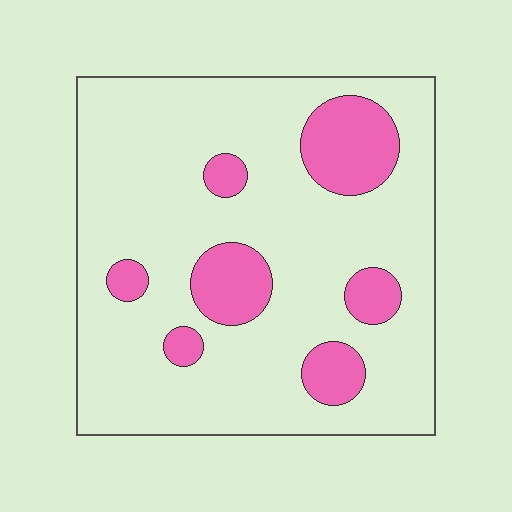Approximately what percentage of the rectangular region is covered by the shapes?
Approximately 20%.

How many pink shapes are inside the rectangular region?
7.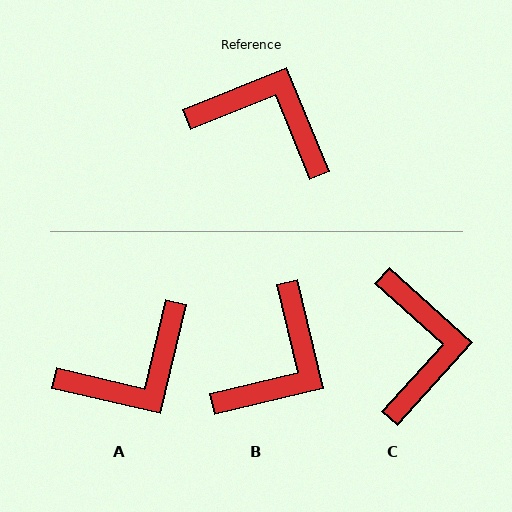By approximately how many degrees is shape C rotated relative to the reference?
Approximately 64 degrees clockwise.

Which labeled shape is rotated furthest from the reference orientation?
A, about 125 degrees away.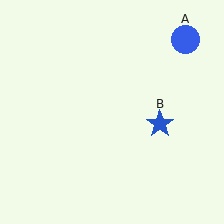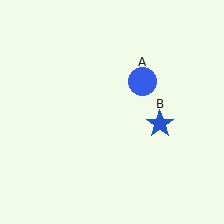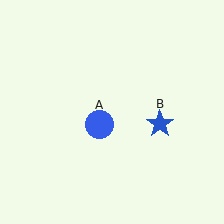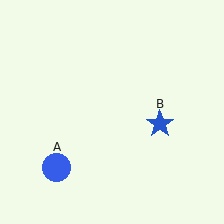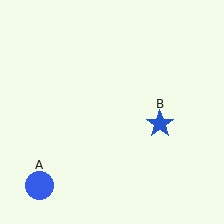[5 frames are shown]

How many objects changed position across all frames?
1 object changed position: blue circle (object A).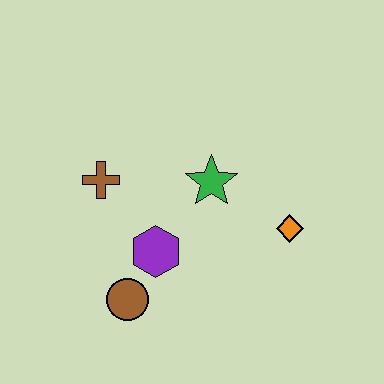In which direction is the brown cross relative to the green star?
The brown cross is to the left of the green star.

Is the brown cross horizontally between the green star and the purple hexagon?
No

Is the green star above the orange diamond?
Yes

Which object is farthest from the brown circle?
The orange diamond is farthest from the brown circle.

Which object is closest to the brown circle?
The purple hexagon is closest to the brown circle.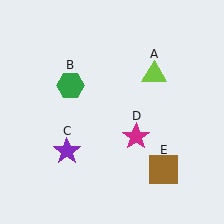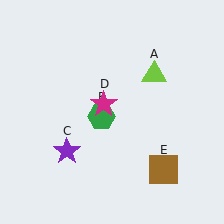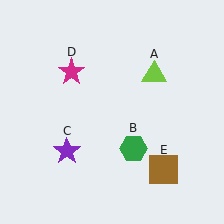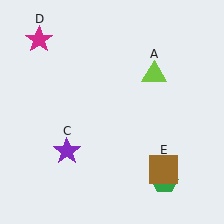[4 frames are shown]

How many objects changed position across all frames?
2 objects changed position: green hexagon (object B), magenta star (object D).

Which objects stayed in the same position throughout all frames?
Lime triangle (object A) and purple star (object C) and brown square (object E) remained stationary.